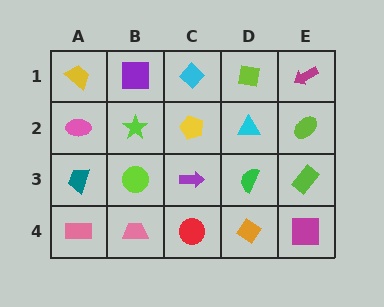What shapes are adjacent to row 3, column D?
A cyan triangle (row 2, column D), an orange diamond (row 4, column D), a purple arrow (row 3, column C), a lime rectangle (row 3, column E).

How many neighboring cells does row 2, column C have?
4.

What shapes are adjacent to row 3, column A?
A pink ellipse (row 2, column A), a pink rectangle (row 4, column A), a lime circle (row 3, column B).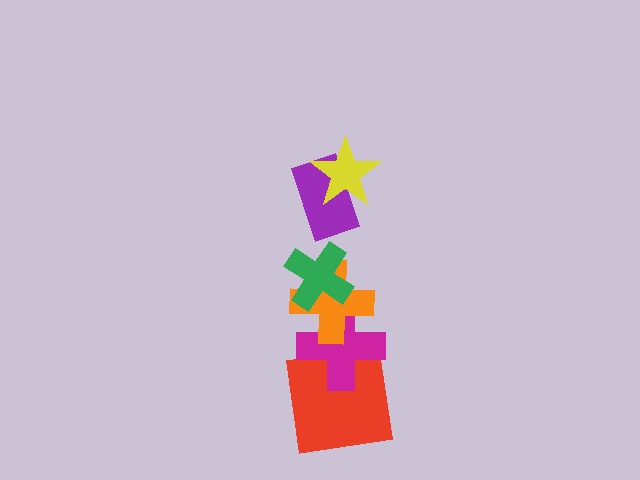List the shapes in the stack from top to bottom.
From top to bottom: the yellow star, the purple rectangle, the green cross, the orange cross, the magenta cross, the red square.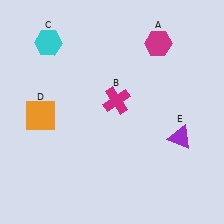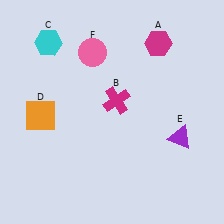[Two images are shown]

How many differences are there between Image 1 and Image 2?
There is 1 difference between the two images.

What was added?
A pink circle (F) was added in Image 2.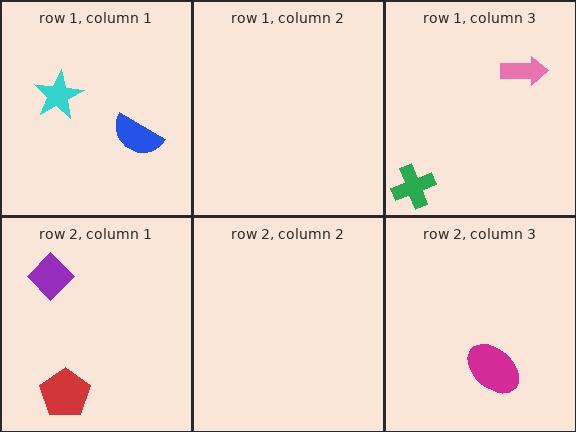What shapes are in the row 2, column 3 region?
The magenta ellipse.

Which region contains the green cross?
The row 1, column 3 region.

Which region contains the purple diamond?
The row 2, column 1 region.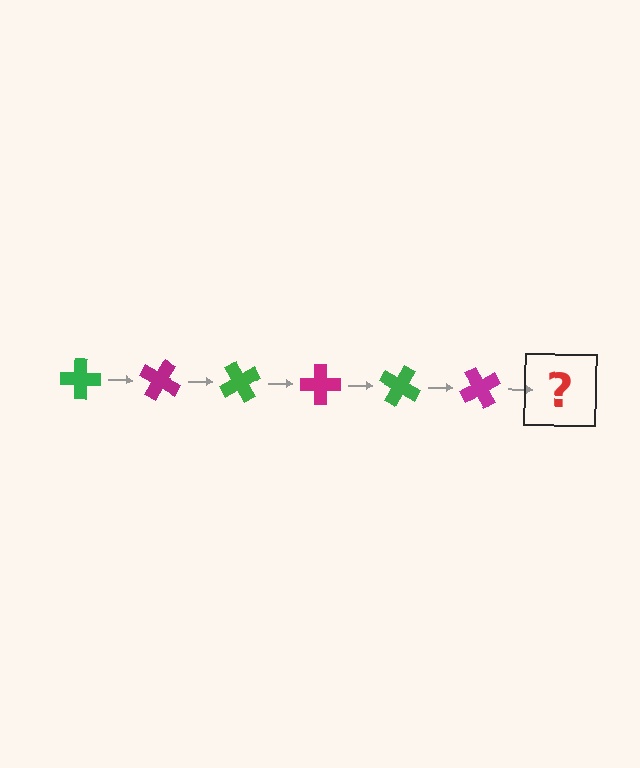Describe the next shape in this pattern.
It should be a green cross, rotated 180 degrees from the start.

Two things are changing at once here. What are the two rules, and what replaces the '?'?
The two rules are that it rotates 30 degrees each step and the color cycles through green and magenta. The '?' should be a green cross, rotated 180 degrees from the start.